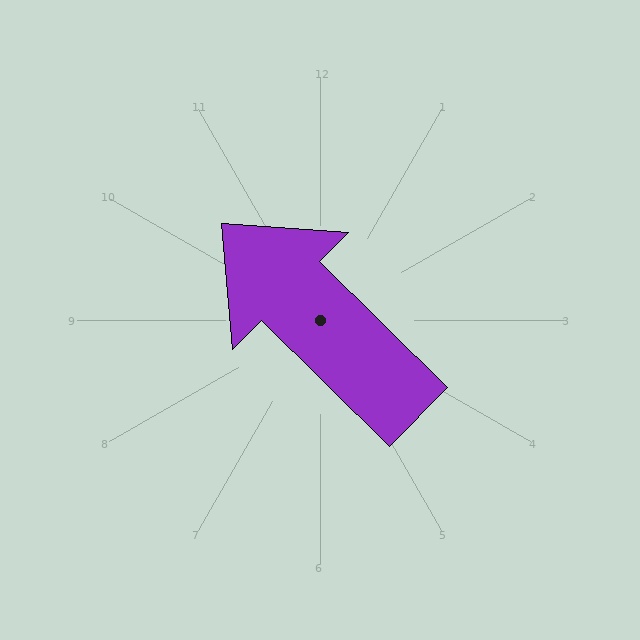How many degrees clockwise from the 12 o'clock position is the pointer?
Approximately 315 degrees.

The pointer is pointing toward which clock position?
Roughly 10 o'clock.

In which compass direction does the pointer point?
Northwest.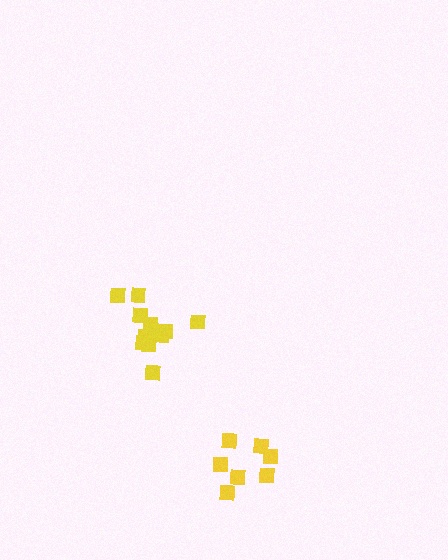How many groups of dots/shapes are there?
There are 2 groups.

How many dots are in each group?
Group 1: 13 dots, Group 2: 7 dots (20 total).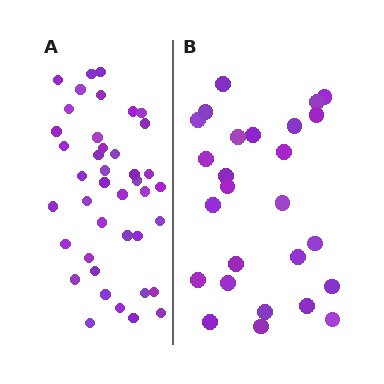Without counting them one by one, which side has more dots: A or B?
Region A (the left region) has more dots.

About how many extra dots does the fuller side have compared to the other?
Region A has approximately 15 more dots than region B.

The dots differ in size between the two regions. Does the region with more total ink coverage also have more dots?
No. Region B has more total ink coverage because its dots are larger, but region A actually contains more individual dots. Total area can be misleading — the number of items is what matters here.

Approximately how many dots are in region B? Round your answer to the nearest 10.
About 30 dots. (The exact count is 26, which rounds to 30.)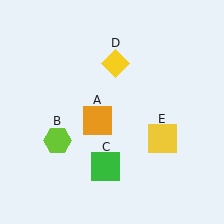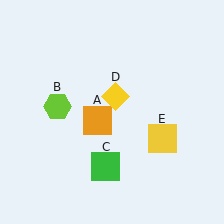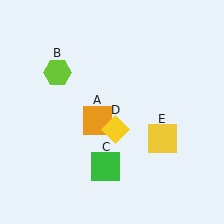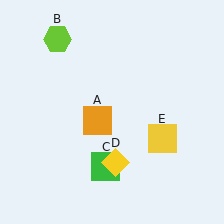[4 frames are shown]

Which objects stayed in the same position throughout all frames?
Orange square (object A) and green square (object C) and yellow square (object E) remained stationary.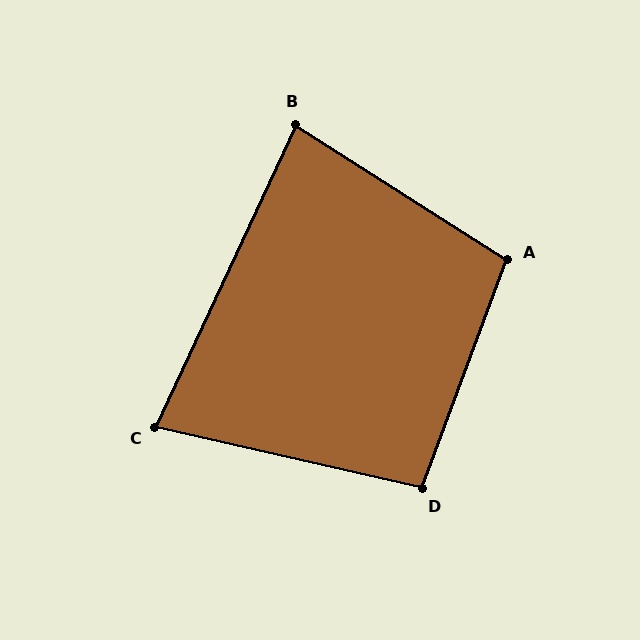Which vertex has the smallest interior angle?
C, at approximately 78 degrees.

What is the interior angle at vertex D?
Approximately 98 degrees (obtuse).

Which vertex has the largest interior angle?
A, at approximately 102 degrees.